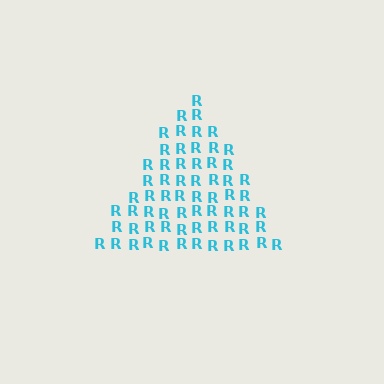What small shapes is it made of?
It is made of small letter R's.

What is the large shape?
The large shape is a triangle.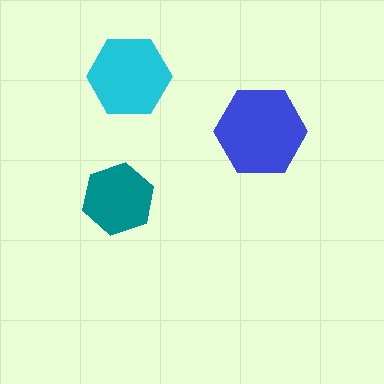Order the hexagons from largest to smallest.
the blue one, the cyan one, the teal one.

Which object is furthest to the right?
The blue hexagon is rightmost.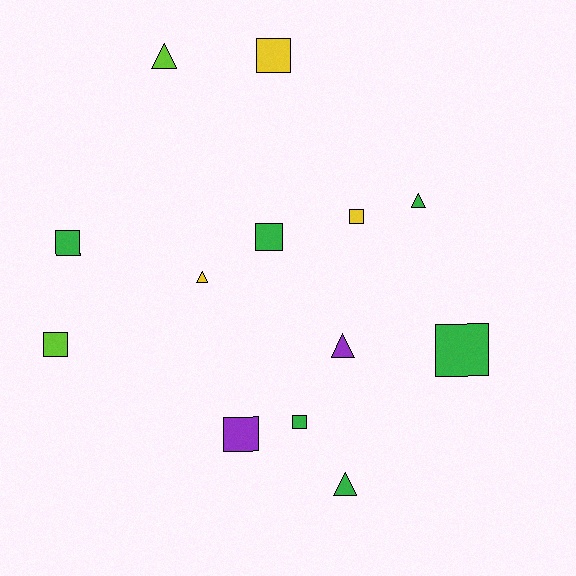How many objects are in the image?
There are 13 objects.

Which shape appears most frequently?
Square, with 8 objects.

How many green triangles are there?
There are 2 green triangles.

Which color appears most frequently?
Green, with 6 objects.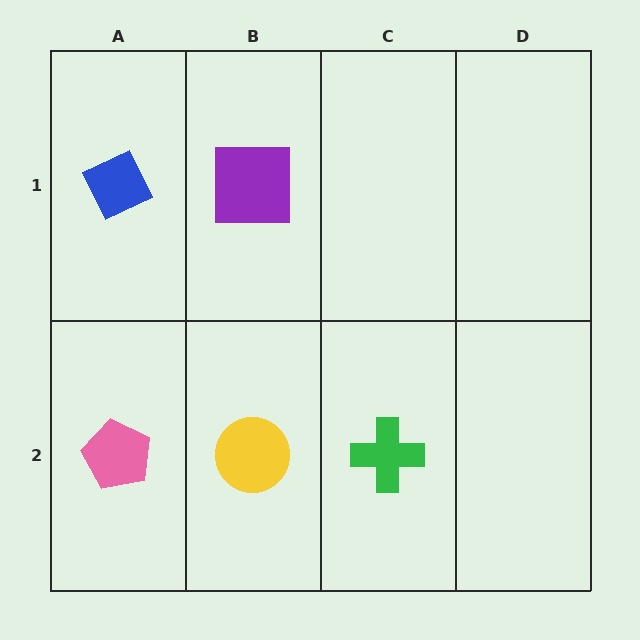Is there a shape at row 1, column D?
No, that cell is empty.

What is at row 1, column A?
A blue diamond.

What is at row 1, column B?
A purple square.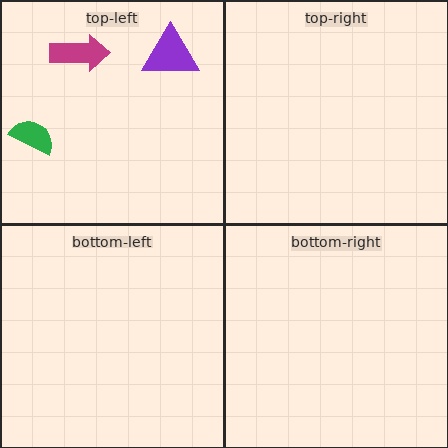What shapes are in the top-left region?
The magenta arrow, the green semicircle, the purple triangle.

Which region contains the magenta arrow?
The top-left region.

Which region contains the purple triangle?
The top-left region.